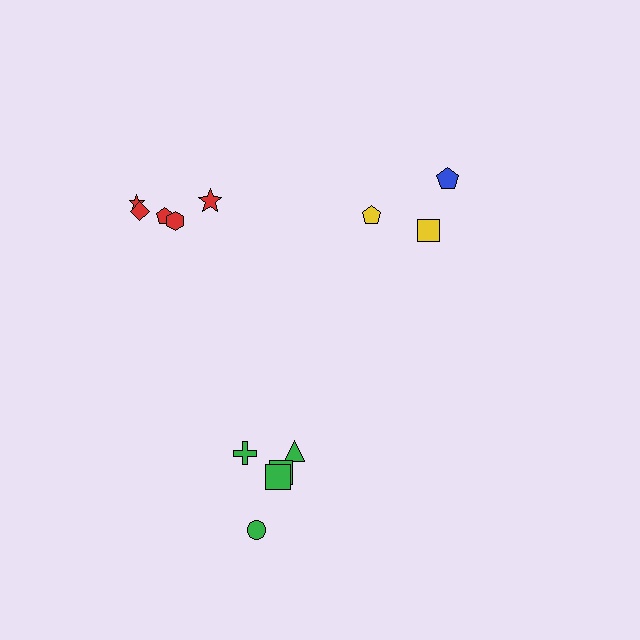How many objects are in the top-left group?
There are 5 objects.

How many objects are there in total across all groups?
There are 13 objects.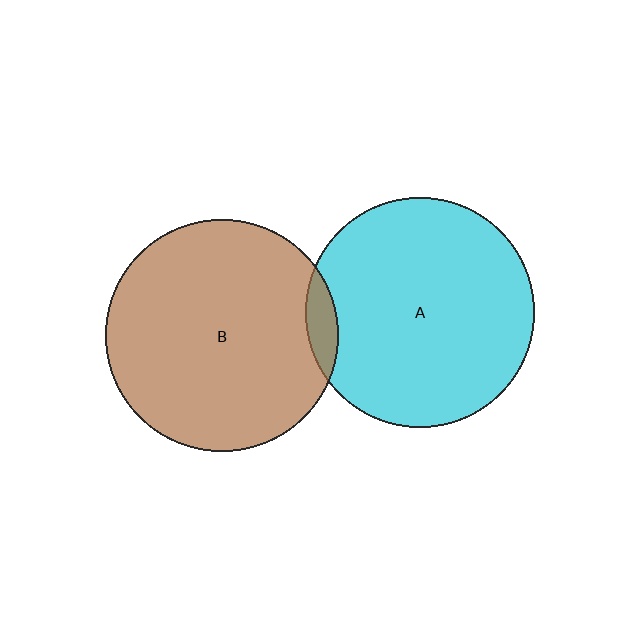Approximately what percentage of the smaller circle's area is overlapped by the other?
Approximately 5%.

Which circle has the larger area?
Circle B (brown).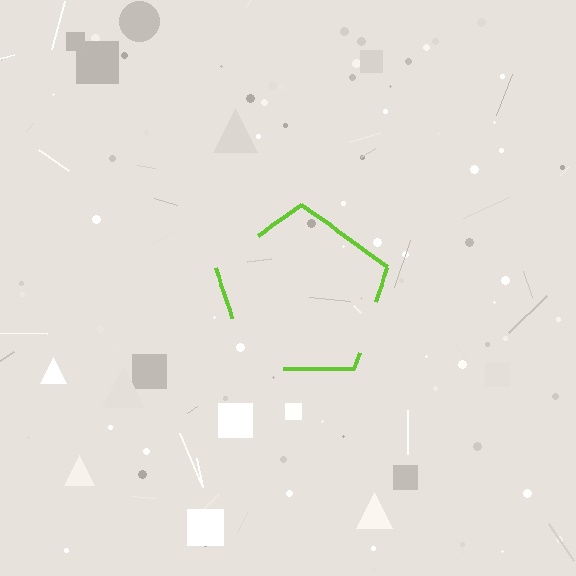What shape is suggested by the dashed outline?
The dashed outline suggests a pentagon.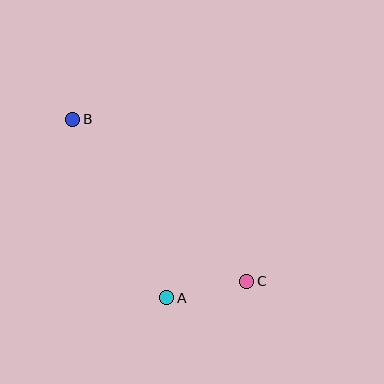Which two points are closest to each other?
Points A and C are closest to each other.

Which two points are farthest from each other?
Points B and C are farthest from each other.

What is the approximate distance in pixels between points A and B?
The distance between A and B is approximately 202 pixels.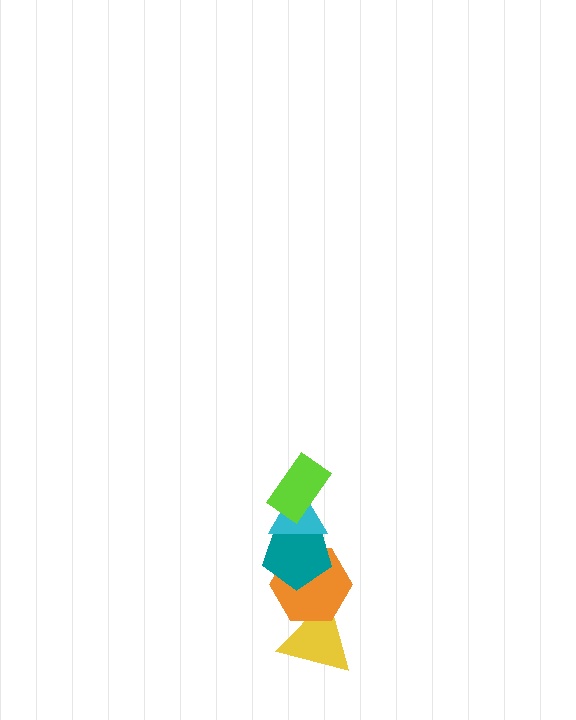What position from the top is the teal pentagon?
The teal pentagon is 3rd from the top.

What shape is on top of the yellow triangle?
The orange hexagon is on top of the yellow triangle.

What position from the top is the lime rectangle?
The lime rectangle is 1st from the top.